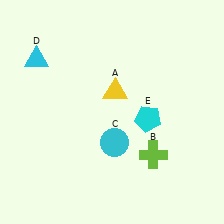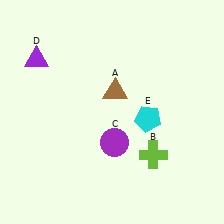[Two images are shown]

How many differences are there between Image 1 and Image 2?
There are 3 differences between the two images.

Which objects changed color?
A changed from yellow to brown. C changed from cyan to purple. D changed from cyan to purple.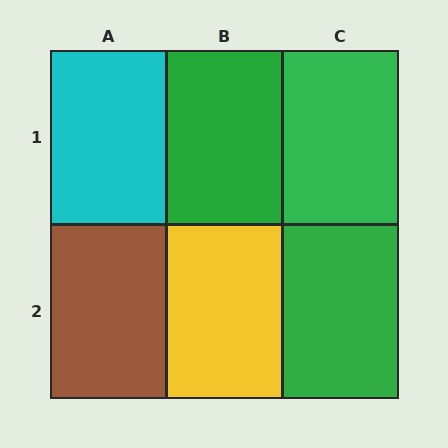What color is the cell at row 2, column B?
Yellow.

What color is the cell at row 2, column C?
Green.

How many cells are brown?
1 cell is brown.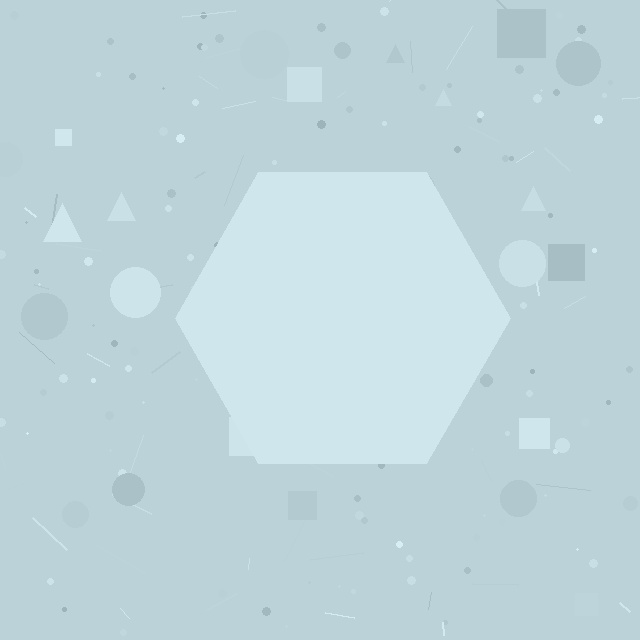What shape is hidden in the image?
A hexagon is hidden in the image.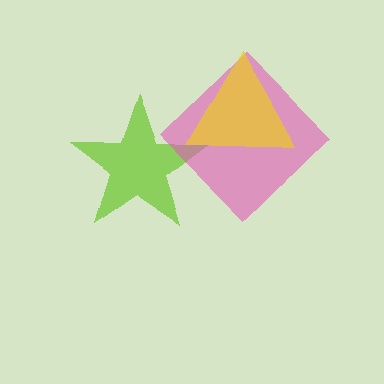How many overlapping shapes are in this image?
There are 3 overlapping shapes in the image.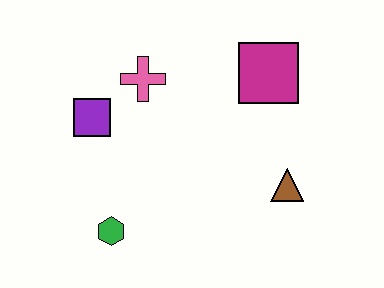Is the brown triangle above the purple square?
No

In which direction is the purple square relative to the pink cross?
The purple square is to the left of the pink cross.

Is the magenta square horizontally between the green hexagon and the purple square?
No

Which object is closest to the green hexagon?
The purple square is closest to the green hexagon.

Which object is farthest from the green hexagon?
The magenta square is farthest from the green hexagon.